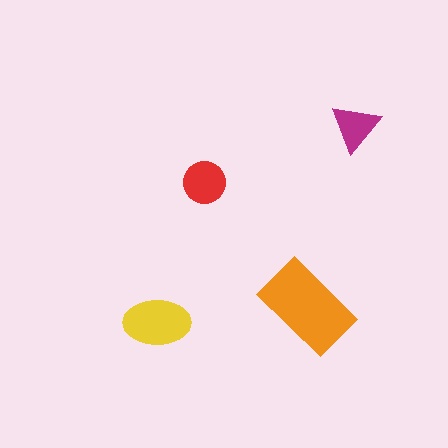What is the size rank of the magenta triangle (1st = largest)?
4th.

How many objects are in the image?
There are 4 objects in the image.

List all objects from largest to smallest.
The orange rectangle, the yellow ellipse, the red circle, the magenta triangle.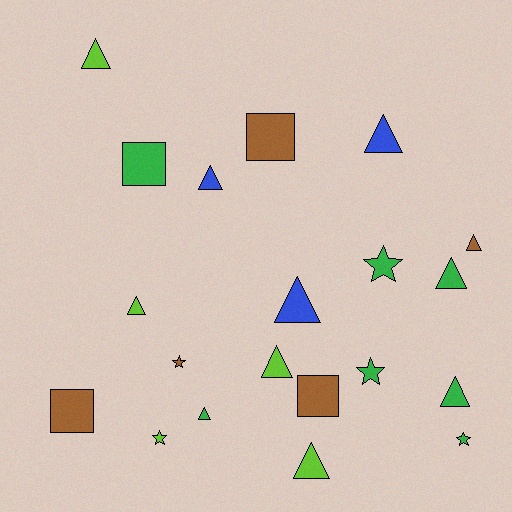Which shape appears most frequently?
Triangle, with 11 objects.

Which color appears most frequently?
Green, with 7 objects.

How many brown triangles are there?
There is 1 brown triangle.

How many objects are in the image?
There are 20 objects.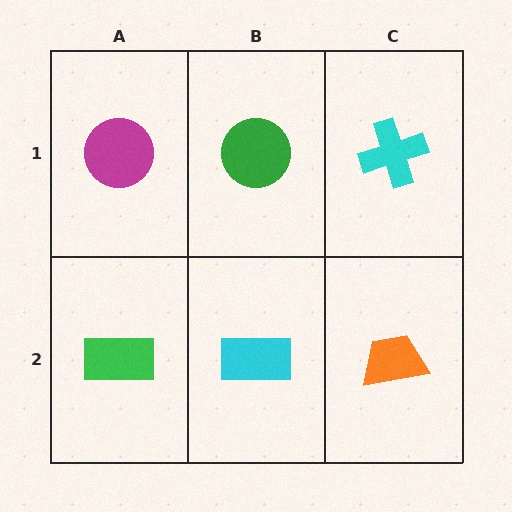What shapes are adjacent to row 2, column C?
A cyan cross (row 1, column C), a cyan rectangle (row 2, column B).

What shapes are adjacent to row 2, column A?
A magenta circle (row 1, column A), a cyan rectangle (row 2, column B).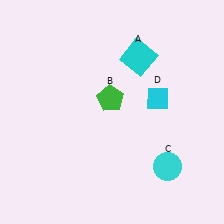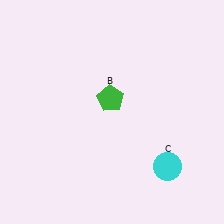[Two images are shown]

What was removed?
The cyan square (A), the cyan diamond (D) were removed in Image 2.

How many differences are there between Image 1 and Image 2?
There are 2 differences between the two images.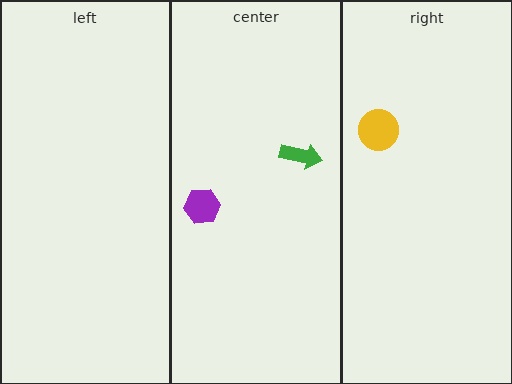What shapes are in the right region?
The yellow circle.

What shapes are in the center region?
The green arrow, the purple hexagon.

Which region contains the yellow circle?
The right region.